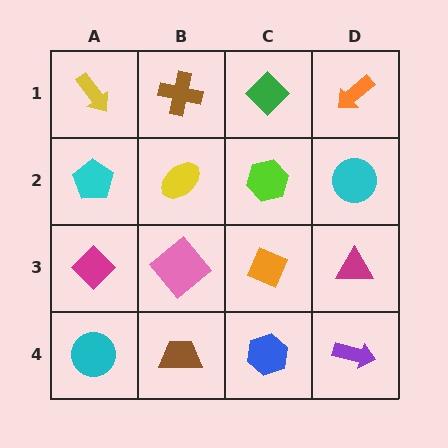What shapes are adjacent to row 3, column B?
A yellow ellipse (row 2, column B), a brown trapezoid (row 4, column B), a magenta diamond (row 3, column A), an orange diamond (row 3, column C).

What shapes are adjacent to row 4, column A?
A magenta diamond (row 3, column A), a brown trapezoid (row 4, column B).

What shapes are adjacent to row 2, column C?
A green diamond (row 1, column C), an orange diamond (row 3, column C), a yellow ellipse (row 2, column B), a cyan circle (row 2, column D).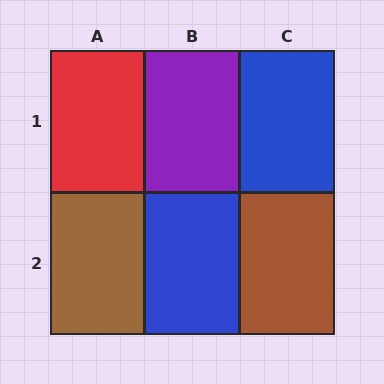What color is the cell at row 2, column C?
Brown.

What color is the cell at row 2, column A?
Brown.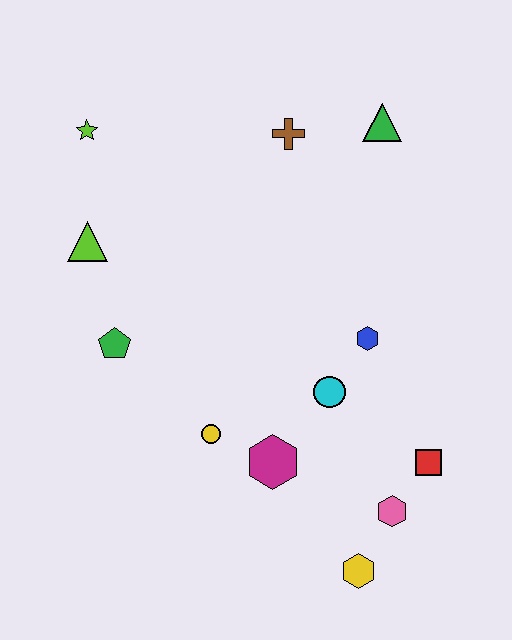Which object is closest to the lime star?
The lime triangle is closest to the lime star.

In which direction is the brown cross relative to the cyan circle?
The brown cross is above the cyan circle.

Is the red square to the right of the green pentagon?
Yes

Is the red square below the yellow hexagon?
No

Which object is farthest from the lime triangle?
The yellow hexagon is farthest from the lime triangle.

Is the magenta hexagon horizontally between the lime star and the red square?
Yes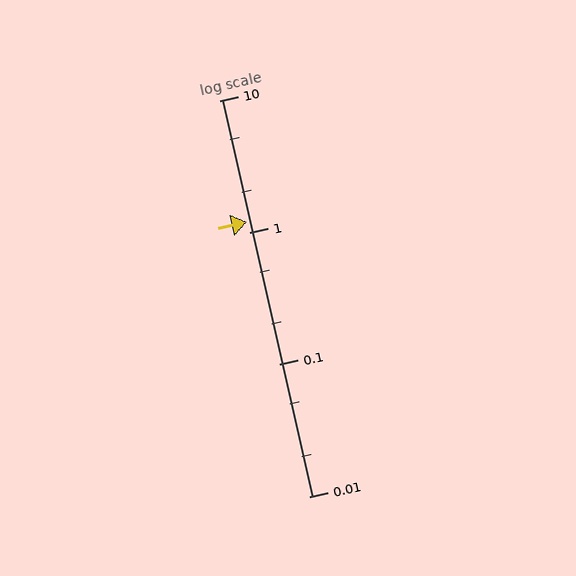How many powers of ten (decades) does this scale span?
The scale spans 3 decades, from 0.01 to 10.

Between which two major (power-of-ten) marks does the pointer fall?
The pointer is between 1 and 10.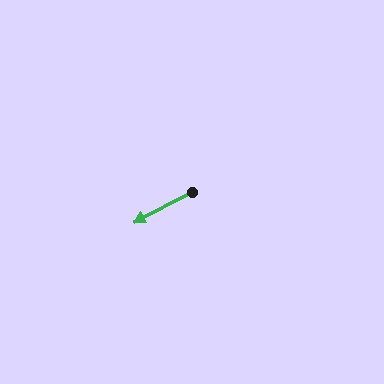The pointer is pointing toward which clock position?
Roughly 8 o'clock.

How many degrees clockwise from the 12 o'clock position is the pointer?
Approximately 243 degrees.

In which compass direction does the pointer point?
Southwest.